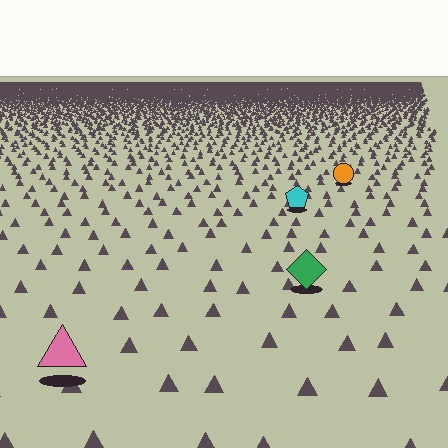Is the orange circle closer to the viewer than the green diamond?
No. The green diamond is closer — you can tell from the texture gradient: the ground texture is coarser near it.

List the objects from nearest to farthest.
From nearest to farthest: the pink triangle, the green diamond, the cyan pentagon, the orange circle.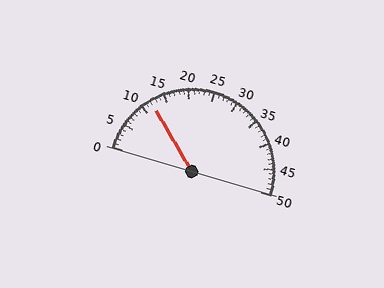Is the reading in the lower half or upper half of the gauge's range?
The reading is in the lower half of the range (0 to 50).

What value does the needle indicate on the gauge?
The needle indicates approximately 12.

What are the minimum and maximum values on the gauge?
The gauge ranges from 0 to 50.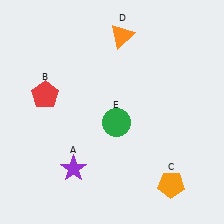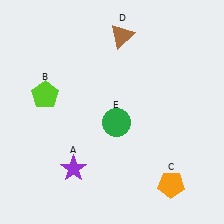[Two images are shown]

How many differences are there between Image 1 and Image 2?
There are 2 differences between the two images.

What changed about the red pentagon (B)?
In Image 1, B is red. In Image 2, it changed to lime.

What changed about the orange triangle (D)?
In Image 1, D is orange. In Image 2, it changed to brown.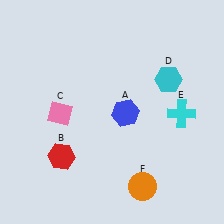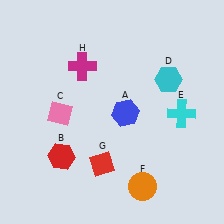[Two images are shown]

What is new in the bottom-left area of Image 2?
A red diamond (G) was added in the bottom-left area of Image 2.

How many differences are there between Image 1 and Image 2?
There are 2 differences between the two images.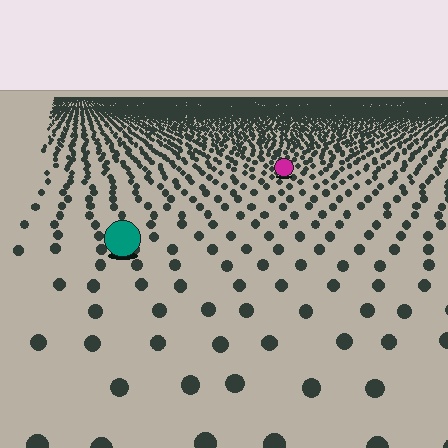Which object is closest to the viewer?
The teal circle is closest. The texture marks near it are larger and more spread out.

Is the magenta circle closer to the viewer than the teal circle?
No. The teal circle is closer — you can tell from the texture gradient: the ground texture is coarser near it.